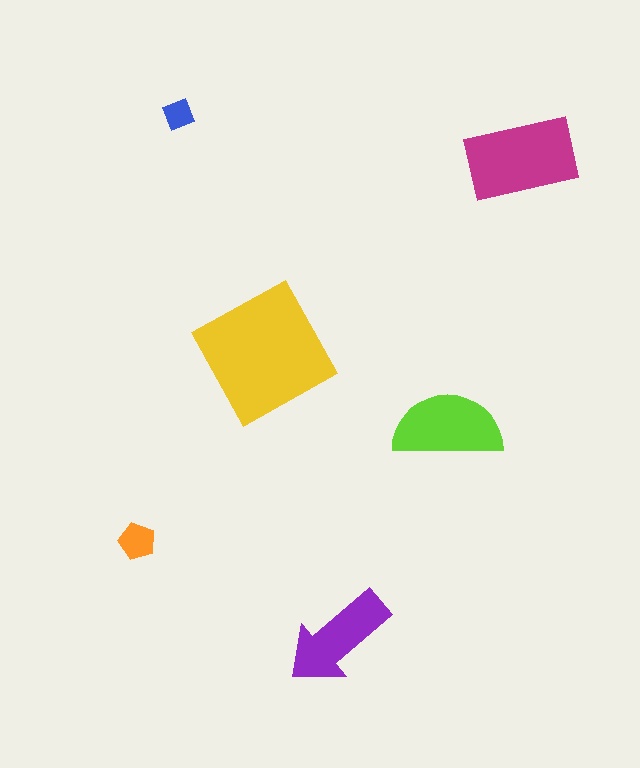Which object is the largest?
The yellow square.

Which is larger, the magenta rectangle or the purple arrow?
The magenta rectangle.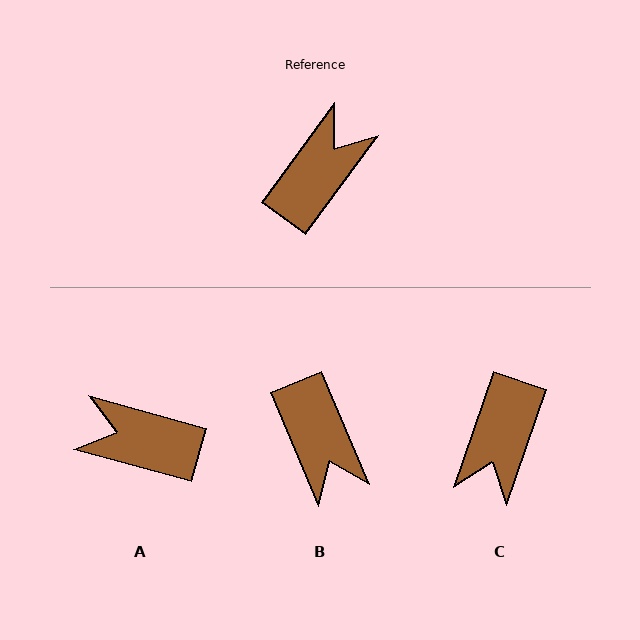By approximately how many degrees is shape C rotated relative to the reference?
Approximately 163 degrees clockwise.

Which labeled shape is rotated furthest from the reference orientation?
C, about 163 degrees away.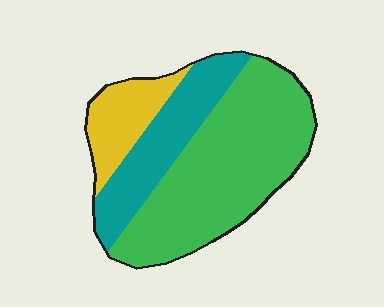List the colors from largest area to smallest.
From largest to smallest: green, teal, yellow.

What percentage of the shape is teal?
Teal covers around 25% of the shape.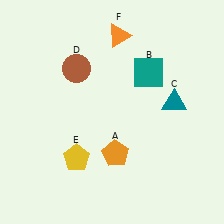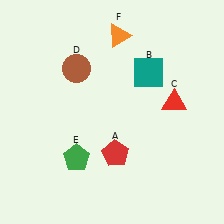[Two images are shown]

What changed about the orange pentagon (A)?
In Image 1, A is orange. In Image 2, it changed to red.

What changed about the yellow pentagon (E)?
In Image 1, E is yellow. In Image 2, it changed to green.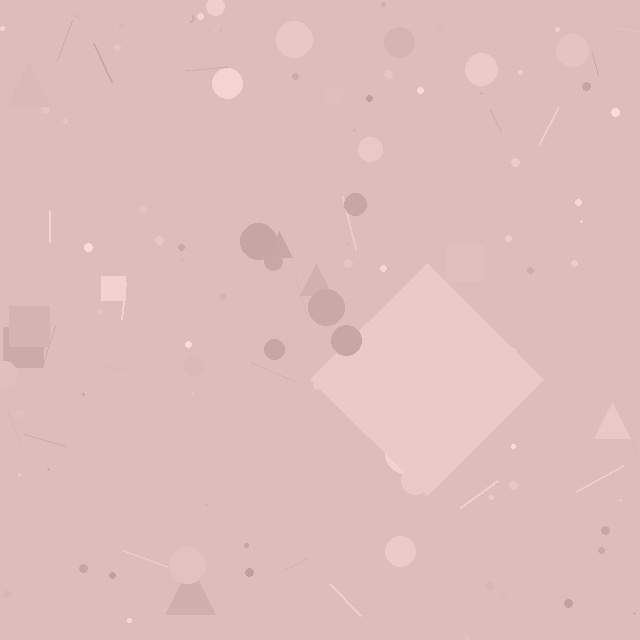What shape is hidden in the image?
A diamond is hidden in the image.